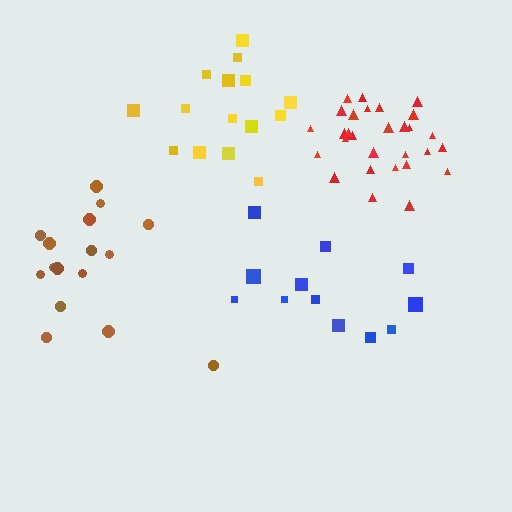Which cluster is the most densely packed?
Red.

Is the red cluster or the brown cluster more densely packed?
Red.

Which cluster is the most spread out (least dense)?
Blue.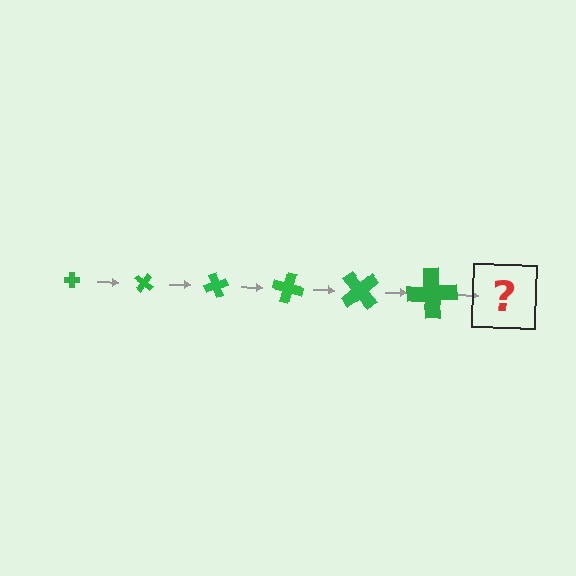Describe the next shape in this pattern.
It should be a cross, larger than the previous one and rotated 210 degrees from the start.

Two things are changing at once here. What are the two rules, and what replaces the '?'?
The two rules are that the cross grows larger each step and it rotates 35 degrees each step. The '?' should be a cross, larger than the previous one and rotated 210 degrees from the start.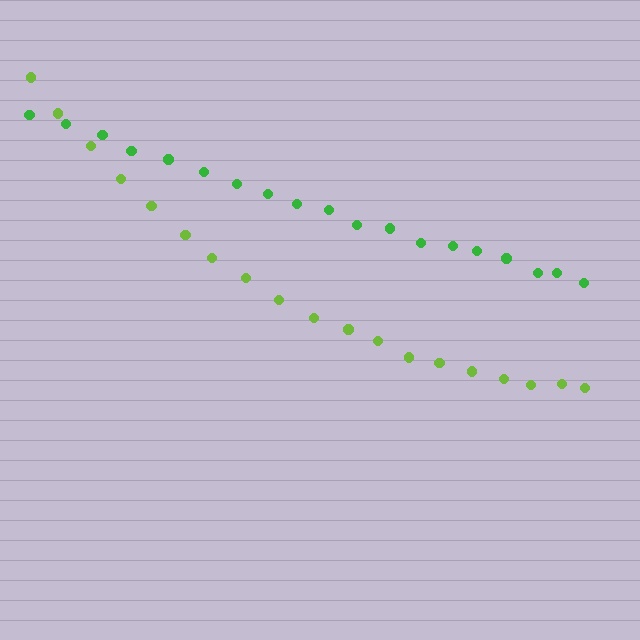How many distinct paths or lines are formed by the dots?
There are 2 distinct paths.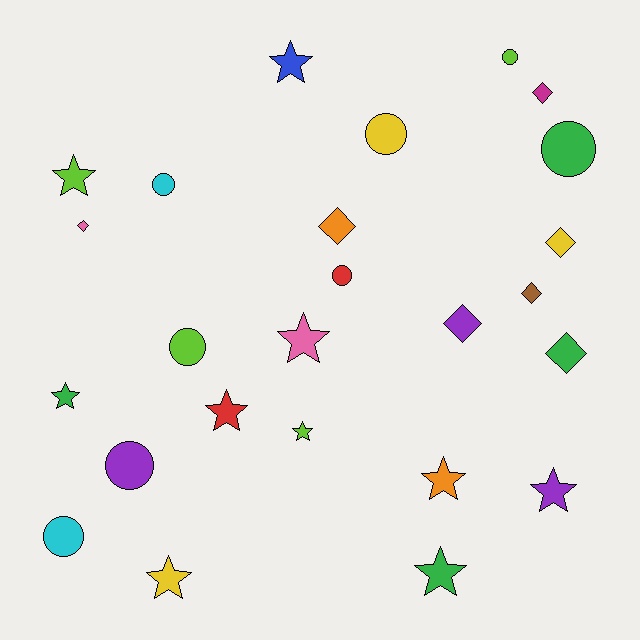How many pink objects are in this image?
There are 2 pink objects.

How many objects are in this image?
There are 25 objects.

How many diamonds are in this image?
There are 7 diamonds.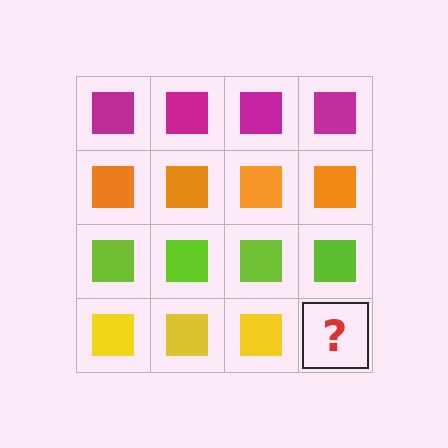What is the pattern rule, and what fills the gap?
The rule is that each row has a consistent color. The gap should be filled with a yellow square.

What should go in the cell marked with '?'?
The missing cell should contain a yellow square.